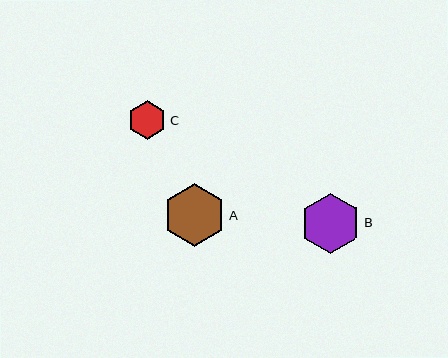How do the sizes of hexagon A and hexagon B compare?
Hexagon A and hexagon B are approximately the same size.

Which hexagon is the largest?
Hexagon A is the largest with a size of approximately 63 pixels.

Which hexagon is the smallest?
Hexagon C is the smallest with a size of approximately 39 pixels.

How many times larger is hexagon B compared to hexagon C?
Hexagon B is approximately 1.5 times the size of hexagon C.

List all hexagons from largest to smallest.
From largest to smallest: A, B, C.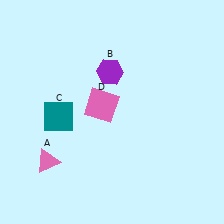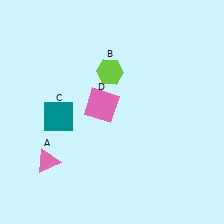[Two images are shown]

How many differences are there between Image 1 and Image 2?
There is 1 difference between the two images.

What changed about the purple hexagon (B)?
In Image 1, B is purple. In Image 2, it changed to lime.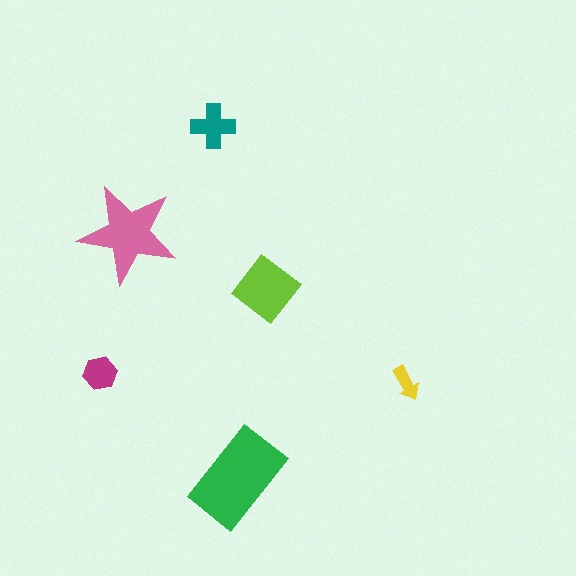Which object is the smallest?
The yellow arrow.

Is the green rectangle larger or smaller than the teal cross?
Larger.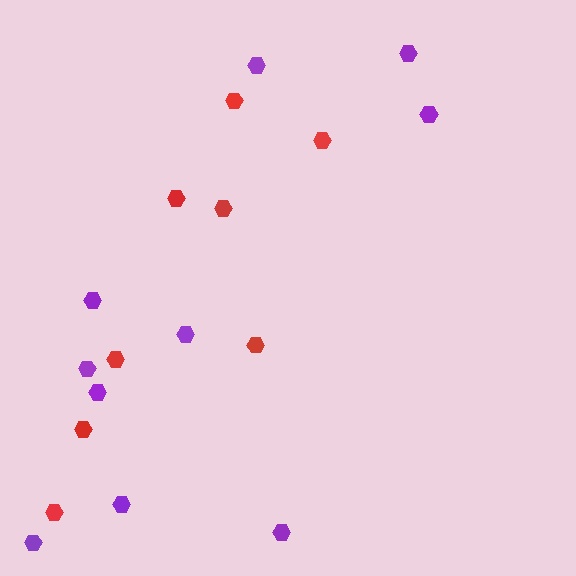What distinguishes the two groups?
There are 2 groups: one group of red hexagons (8) and one group of purple hexagons (10).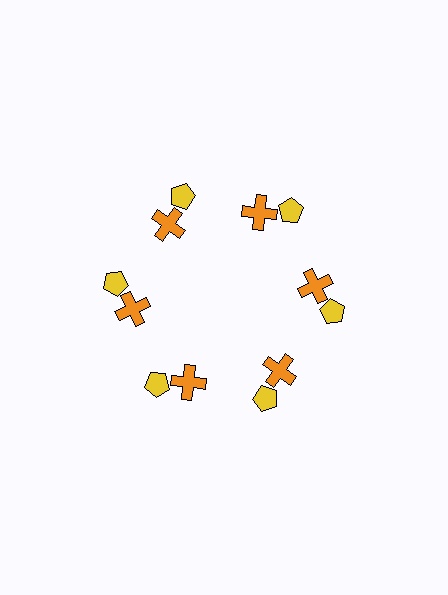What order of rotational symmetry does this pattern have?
This pattern has 6-fold rotational symmetry.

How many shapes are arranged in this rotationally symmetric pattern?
There are 12 shapes, arranged in 6 groups of 2.